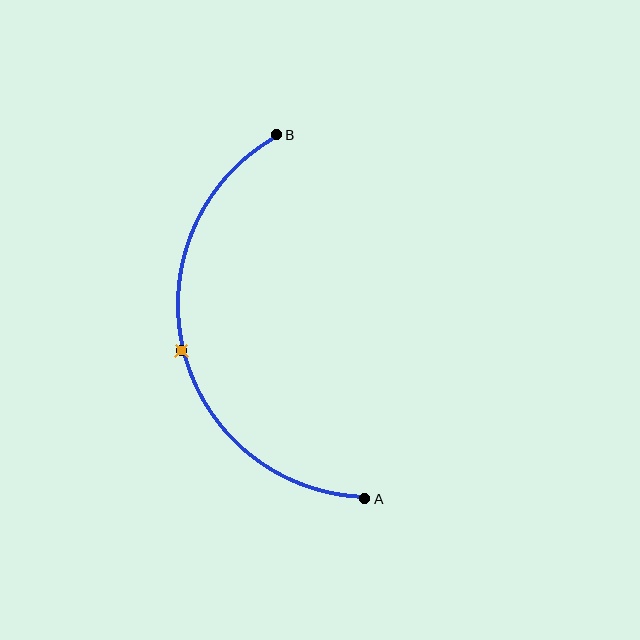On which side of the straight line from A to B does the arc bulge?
The arc bulges to the left of the straight line connecting A and B.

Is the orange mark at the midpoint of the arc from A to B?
Yes. The orange mark lies on the arc at equal arc-length from both A and B — it is the arc midpoint.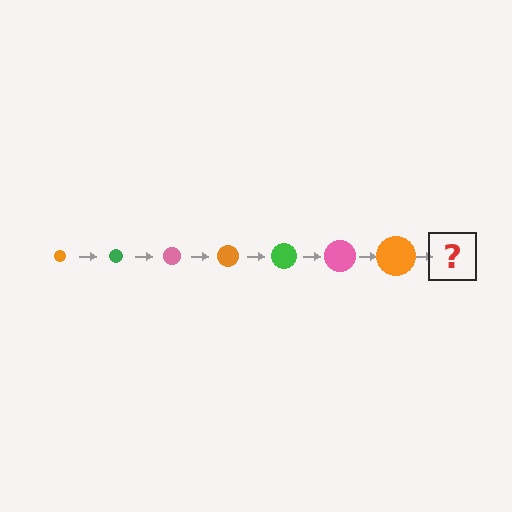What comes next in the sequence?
The next element should be a green circle, larger than the previous one.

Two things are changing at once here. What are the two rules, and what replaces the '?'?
The two rules are that the circle grows larger each step and the color cycles through orange, green, and pink. The '?' should be a green circle, larger than the previous one.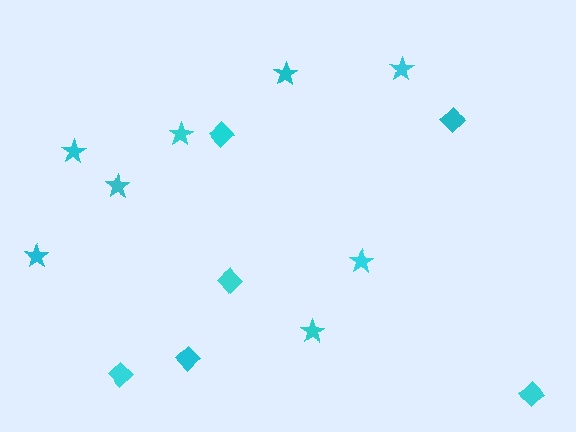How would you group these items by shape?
There are 2 groups: one group of stars (8) and one group of diamonds (6).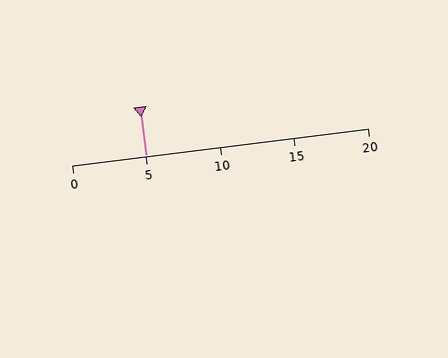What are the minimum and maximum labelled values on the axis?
The axis runs from 0 to 20.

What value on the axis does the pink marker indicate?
The marker indicates approximately 5.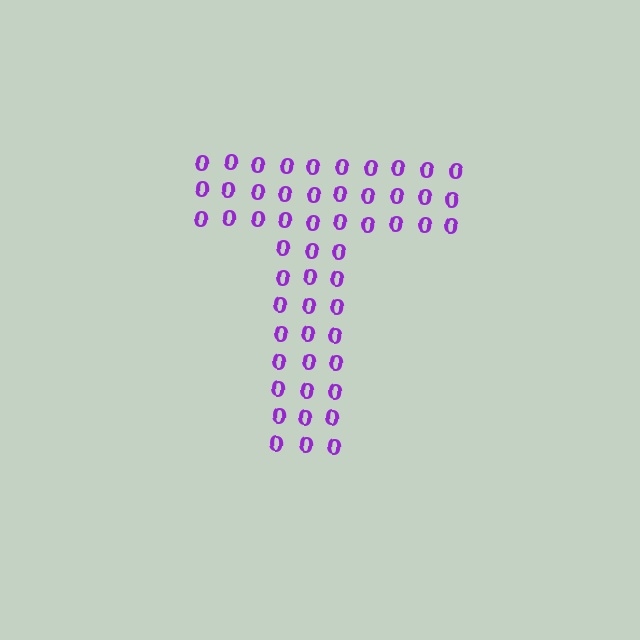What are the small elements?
The small elements are digit 0's.